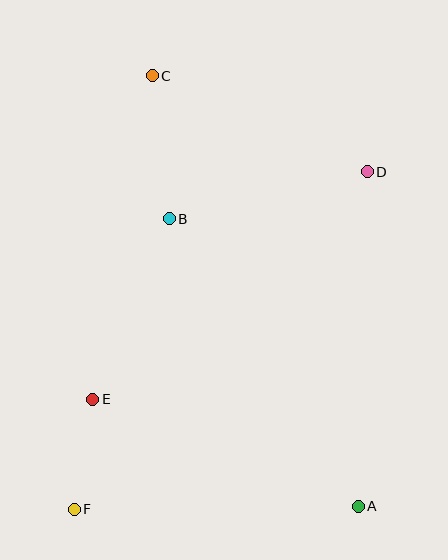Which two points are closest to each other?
Points E and F are closest to each other.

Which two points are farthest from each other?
Points A and C are farthest from each other.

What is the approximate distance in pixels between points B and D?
The distance between B and D is approximately 203 pixels.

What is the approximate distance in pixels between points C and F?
The distance between C and F is approximately 441 pixels.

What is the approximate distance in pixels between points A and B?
The distance between A and B is approximately 344 pixels.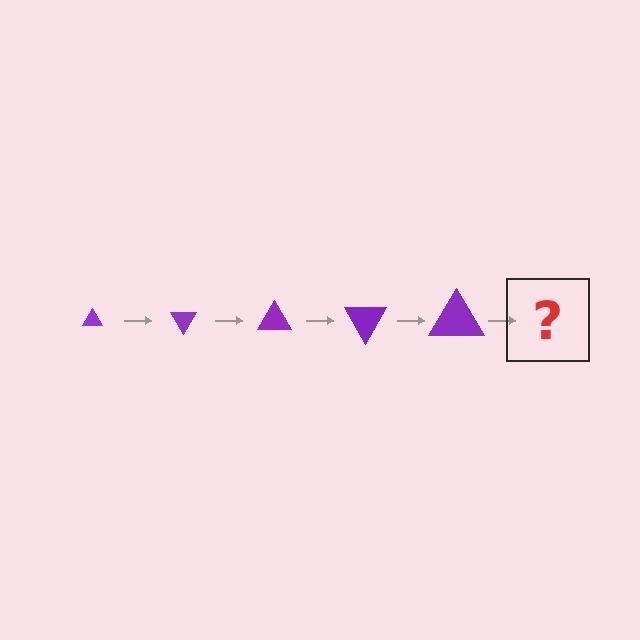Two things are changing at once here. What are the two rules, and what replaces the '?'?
The two rules are that the triangle grows larger each step and it rotates 60 degrees each step. The '?' should be a triangle, larger than the previous one and rotated 300 degrees from the start.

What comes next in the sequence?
The next element should be a triangle, larger than the previous one and rotated 300 degrees from the start.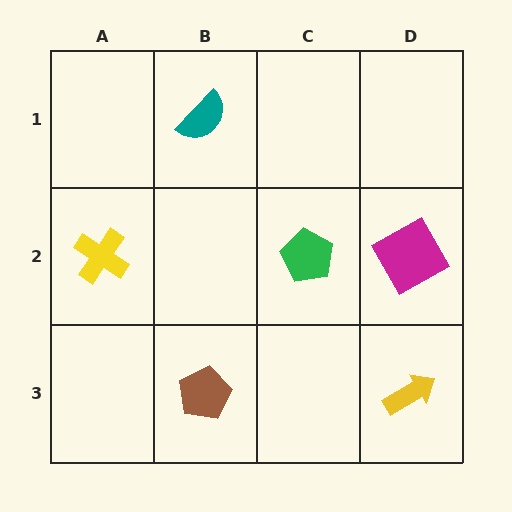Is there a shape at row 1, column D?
No, that cell is empty.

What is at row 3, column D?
A yellow arrow.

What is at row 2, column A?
A yellow cross.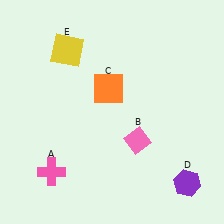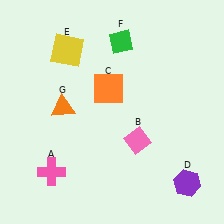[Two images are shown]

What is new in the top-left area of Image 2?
An orange triangle (G) was added in the top-left area of Image 2.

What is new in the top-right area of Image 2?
A green diamond (F) was added in the top-right area of Image 2.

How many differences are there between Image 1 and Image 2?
There are 2 differences between the two images.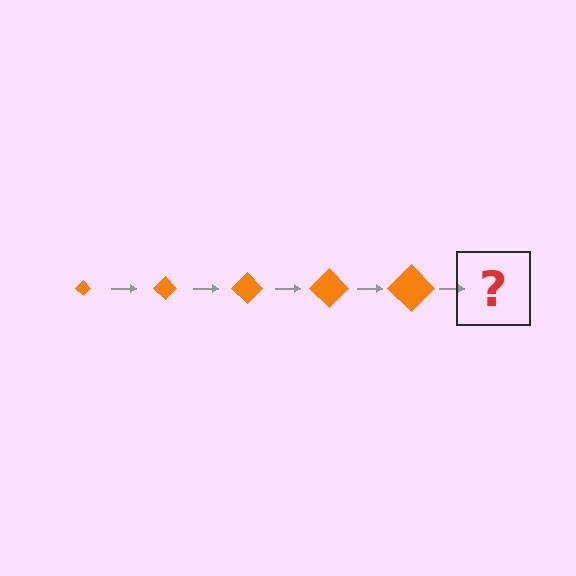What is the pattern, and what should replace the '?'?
The pattern is that the diamond gets progressively larger each step. The '?' should be an orange diamond, larger than the previous one.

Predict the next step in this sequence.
The next step is an orange diamond, larger than the previous one.